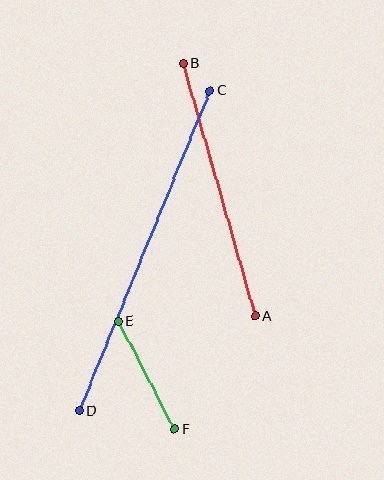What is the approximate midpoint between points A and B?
The midpoint is at approximately (219, 190) pixels.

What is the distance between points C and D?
The distance is approximately 346 pixels.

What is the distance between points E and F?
The distance is approximately 122 pixels.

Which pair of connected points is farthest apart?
Points C and D are farthest apart.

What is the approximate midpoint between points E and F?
The midpoint is at approximately (146, 375) pixels.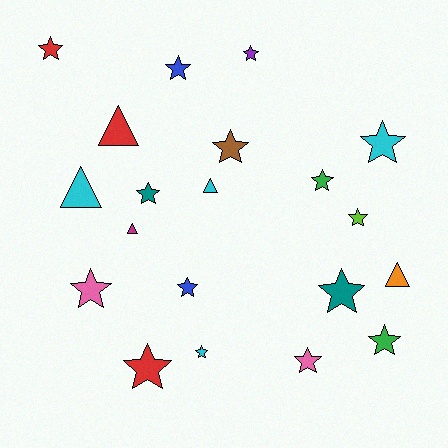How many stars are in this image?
There are 15 stars.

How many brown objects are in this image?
There is 1 brown object.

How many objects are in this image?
There are 20 objects.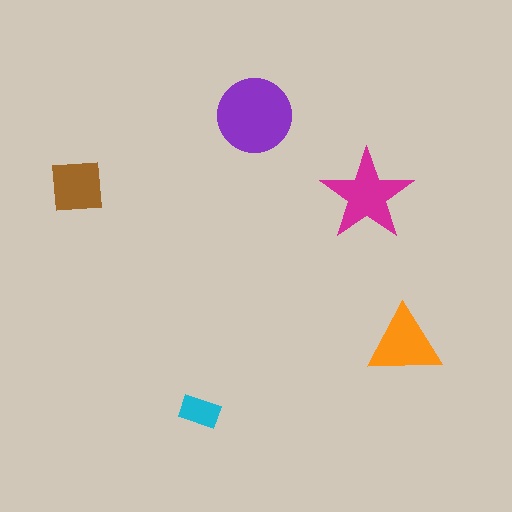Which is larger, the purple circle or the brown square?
The purple circle.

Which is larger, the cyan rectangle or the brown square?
The brown square.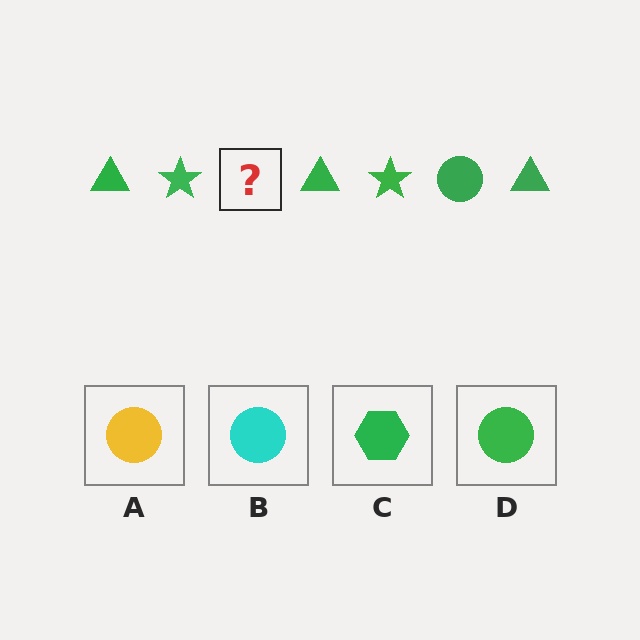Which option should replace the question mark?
Option D.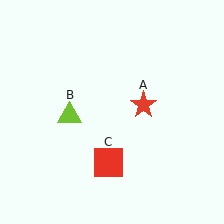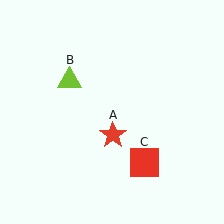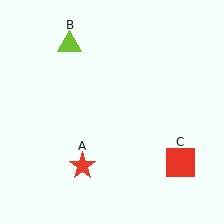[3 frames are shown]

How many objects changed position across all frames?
3 objects changed position: red star (object A), lime triangle (object B), red square (object C).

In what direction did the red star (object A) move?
The red star (object A) moved down and to the left.